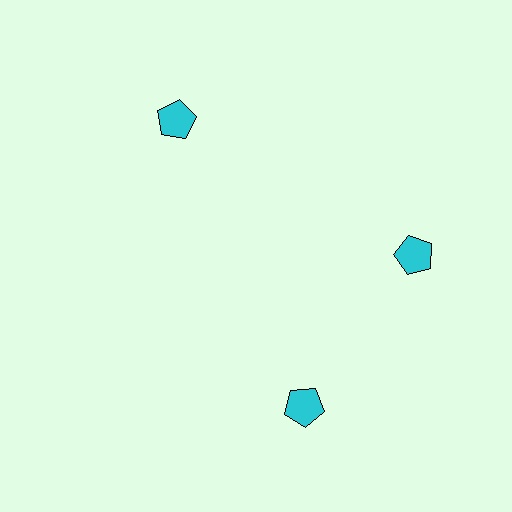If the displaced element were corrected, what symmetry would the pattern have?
It would have 3-fold rotational symmetry — the pattern would map onto itself every 120 degrees.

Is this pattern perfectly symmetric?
No. The 3 cyan pentagons are arranged in a ring, but one element near the 7 o'clock position is rotated out of alignment along the ring, breaking the 3-fold rotational symmetry.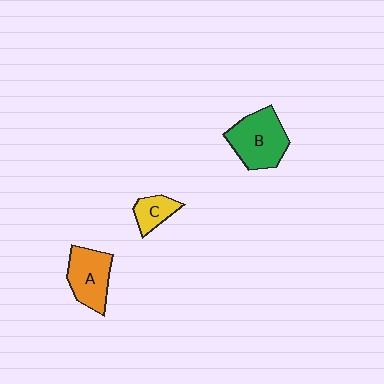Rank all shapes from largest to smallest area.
From largest to smallest: B (green), A (orange), C (yellow).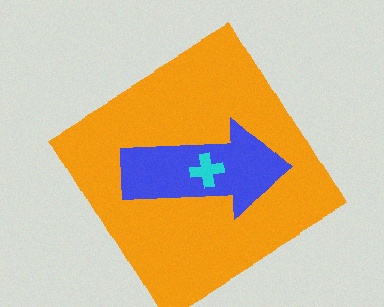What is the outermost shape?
The orange diamond.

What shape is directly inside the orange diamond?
The blue arrow.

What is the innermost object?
The cyan cross.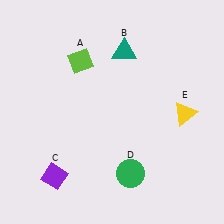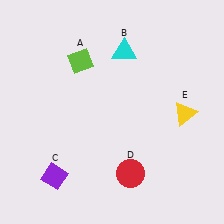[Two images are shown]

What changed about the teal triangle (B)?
In Image 1, B is teal. In Image 2, it changed to cyan.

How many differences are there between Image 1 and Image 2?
There are 2 differences between the two images.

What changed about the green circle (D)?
In Image 1, D is green. In Image 2, it changed to red.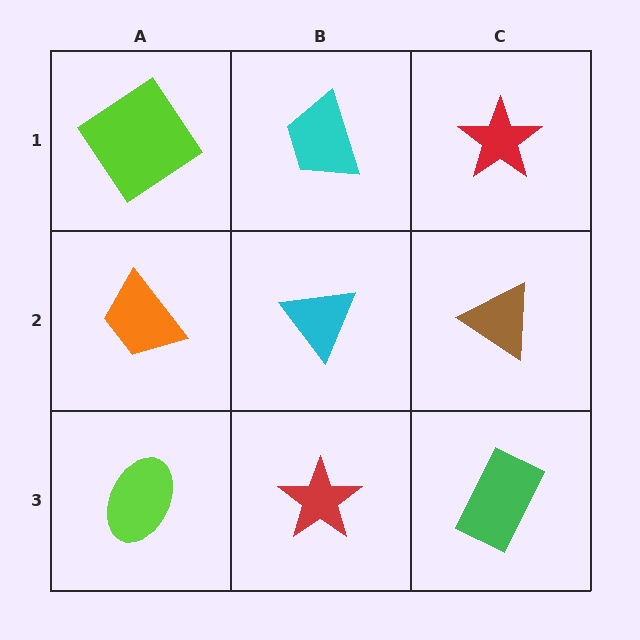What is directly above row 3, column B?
A cyan triangle.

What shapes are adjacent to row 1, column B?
A cyan triangle (row 2, column B), a lime diamond (row 1, column A), a red star (row 1, column C).